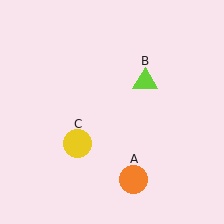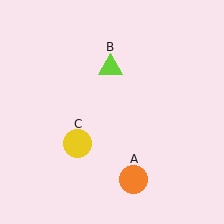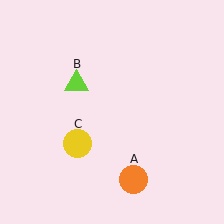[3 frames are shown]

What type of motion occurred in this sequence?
The lime triangle (object B) rotated counterclockwise around the center of the scene.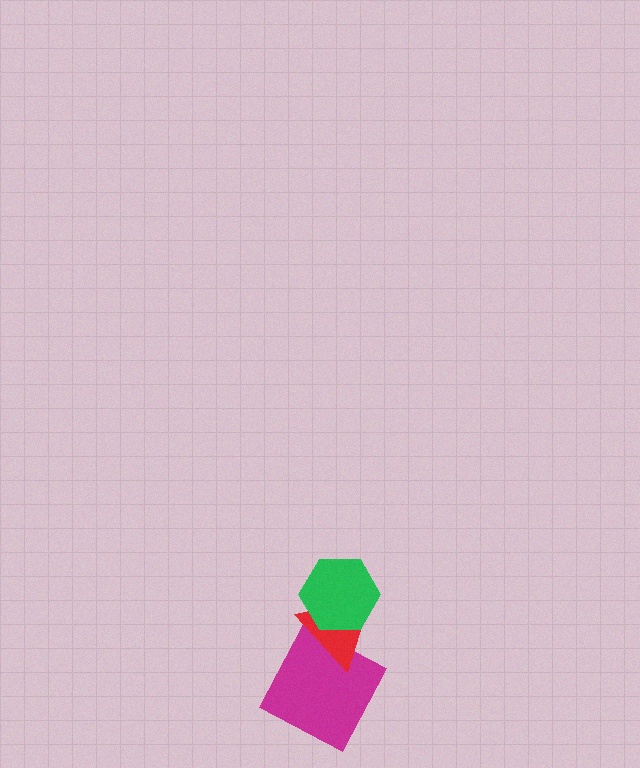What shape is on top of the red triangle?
The green hexagon is on top of the red triangle.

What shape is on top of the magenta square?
The red triangle is on top of the magenta square.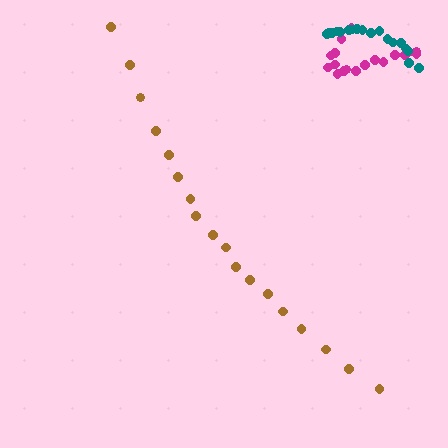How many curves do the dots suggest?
There are 3 distinct paths.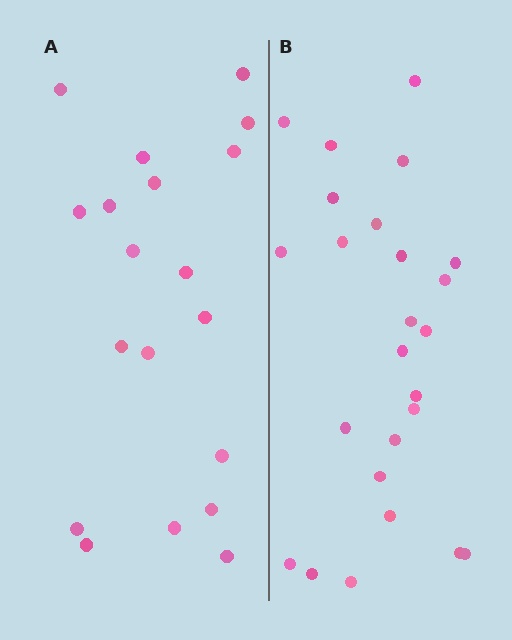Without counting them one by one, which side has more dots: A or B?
Region B (the right region) has more dots.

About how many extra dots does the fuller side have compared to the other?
Region B has about 6 more dots than region A.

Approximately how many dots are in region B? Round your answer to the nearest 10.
About 20 dots. (The exact count is 25, which rounds to 20.)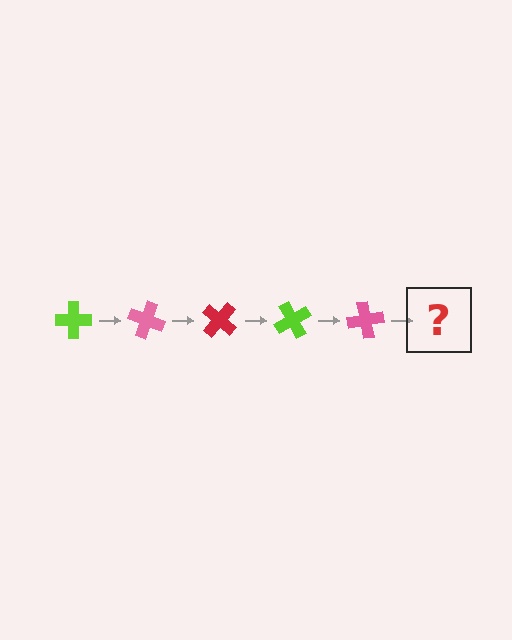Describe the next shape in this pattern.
It should be a red cross, rotated 100 degrees from the start.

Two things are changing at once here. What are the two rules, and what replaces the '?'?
The two rules are that it rotates 20 degrees each step and the color cycles through lime, pink, and red. The '?' should be a red cross, rotated 100 degrees from the start.